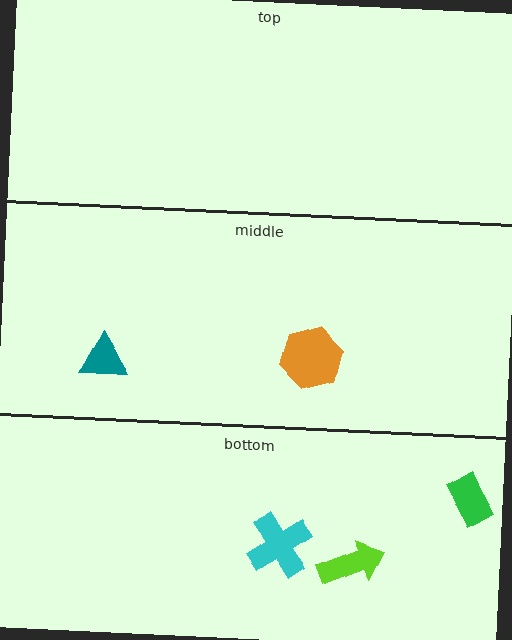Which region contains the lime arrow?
The bottom region.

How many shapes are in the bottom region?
3.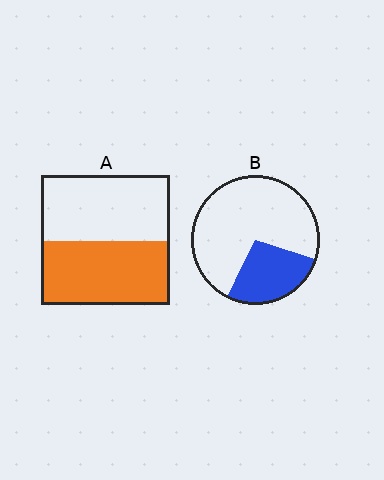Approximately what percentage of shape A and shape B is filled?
A is approximately 50% and B is approximately 30%.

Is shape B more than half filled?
No.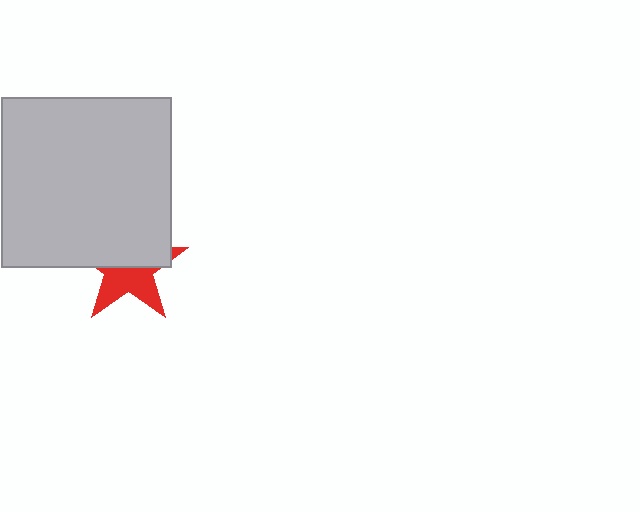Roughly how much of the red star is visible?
About half of it is visible (roughly 47%).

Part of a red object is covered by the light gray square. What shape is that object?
It is a star.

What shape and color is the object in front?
The object in front is a light gray square.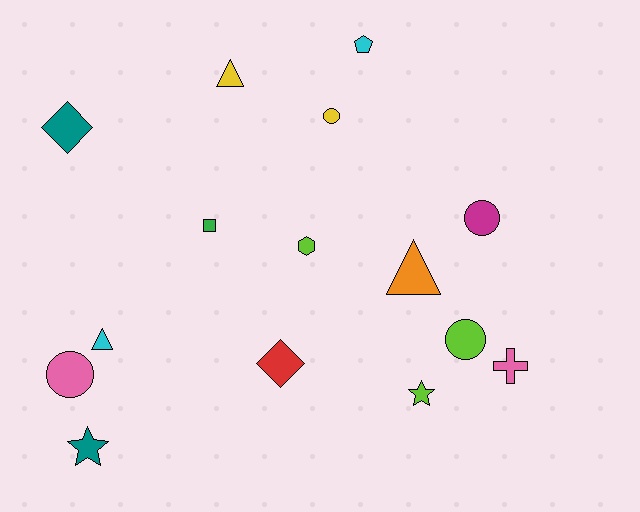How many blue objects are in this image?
There are no blue objects.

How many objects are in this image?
There are 15 objects.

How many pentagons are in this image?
There is 1 pentagon.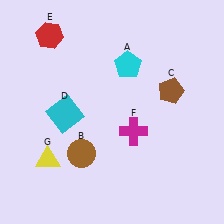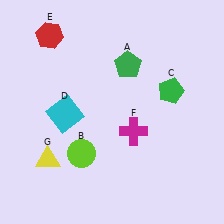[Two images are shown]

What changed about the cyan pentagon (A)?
In Image 1, A is cyan. In Image 2, it changed to green.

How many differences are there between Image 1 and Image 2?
There are 3 differences between the two images.